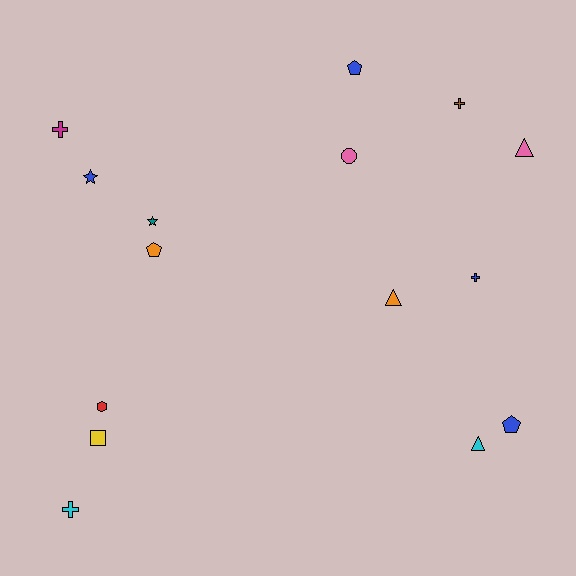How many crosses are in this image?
There are 4 crosses.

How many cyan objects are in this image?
There are 2 cyan objects.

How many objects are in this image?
There are 15 objects.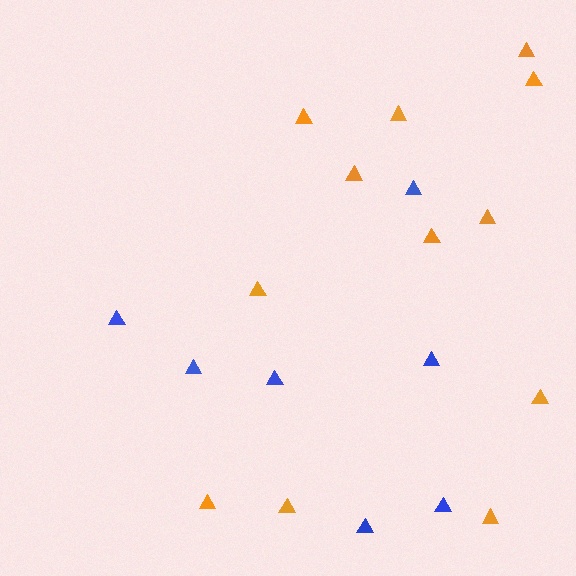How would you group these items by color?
There are 2 groups: one group of blue triangles (7) and one group of orange triangles (12).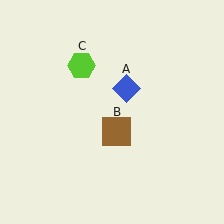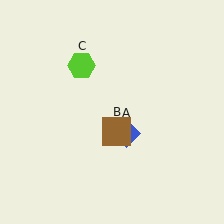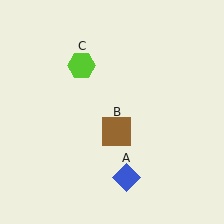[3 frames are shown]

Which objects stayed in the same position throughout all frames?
Brown square (object B) and lime hexagon (object C) remained stationary.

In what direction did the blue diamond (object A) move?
The blue diamond (object A) moved down.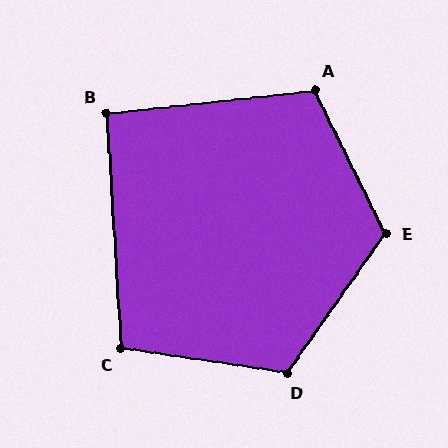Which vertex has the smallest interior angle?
B, at approximately 93 degrees.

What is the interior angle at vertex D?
Approximately 117 degrees (obtuse).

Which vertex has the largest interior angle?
E, at approximately 119 degrees.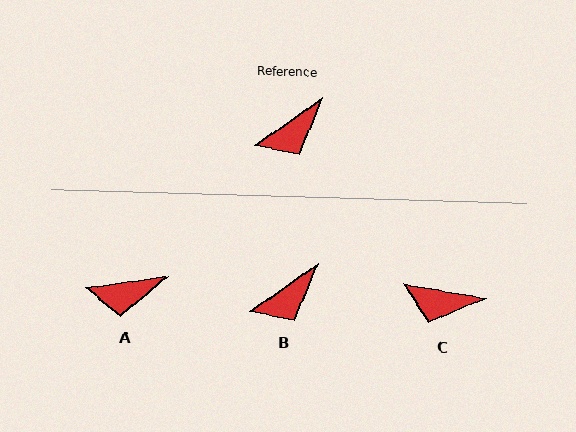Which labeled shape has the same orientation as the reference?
B.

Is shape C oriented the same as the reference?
No, it is off by about 45 degrees.